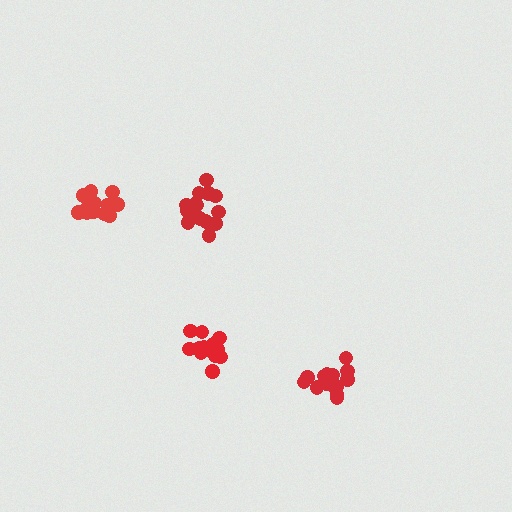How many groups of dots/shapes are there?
There are 4 groups.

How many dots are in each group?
Group 1: 15 dots, Group 2: 14 dots, Group 3: 15 dots, Group 4: 16 dots (60 total).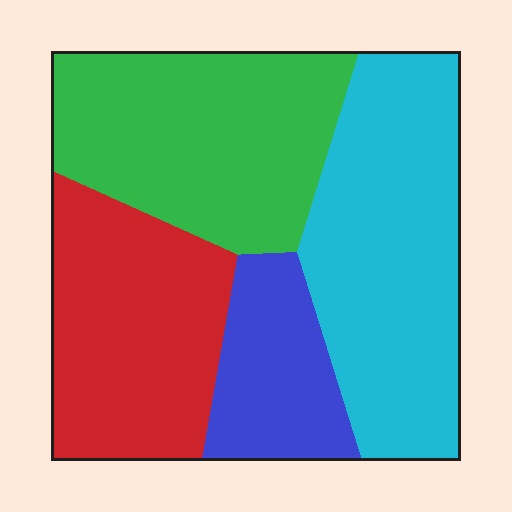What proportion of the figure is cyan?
Cyan takes up about one third (1/3) of the figure.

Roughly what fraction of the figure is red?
Red takes up about one quarter (1/4) of the figure.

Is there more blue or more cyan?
Cyan.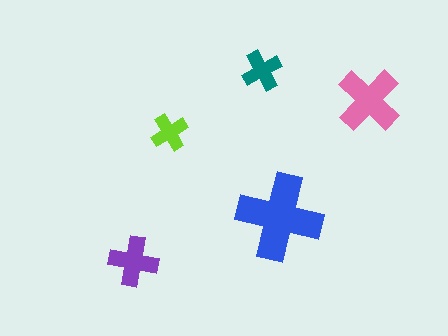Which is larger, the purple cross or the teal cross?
The purple one.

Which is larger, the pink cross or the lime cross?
The pink one.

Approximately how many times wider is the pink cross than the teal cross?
About 1.5 times wider.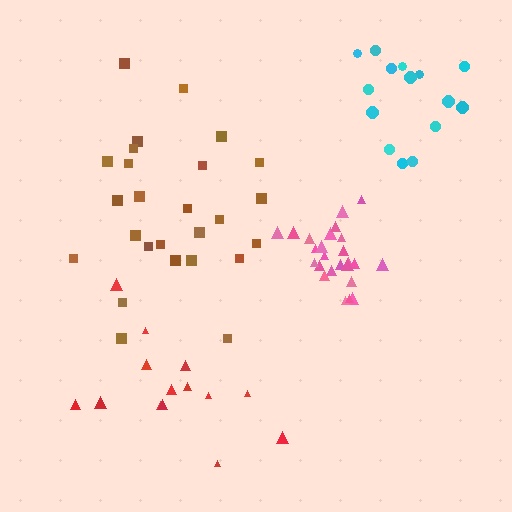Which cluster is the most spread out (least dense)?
Red.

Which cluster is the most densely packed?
Pink.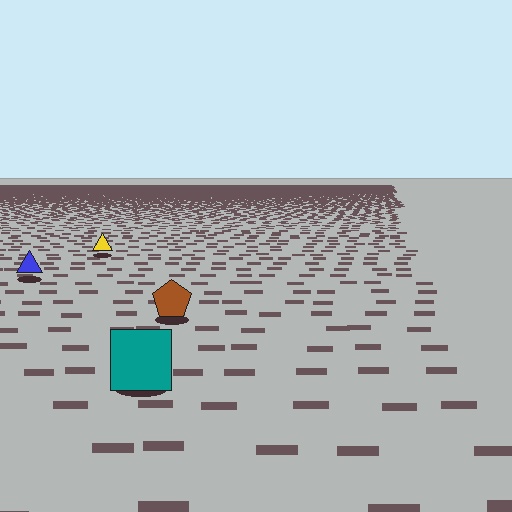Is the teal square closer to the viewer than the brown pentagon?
Yes. The teal square is closer — you can tell from the texture gradient: the ground texture is coarser near it.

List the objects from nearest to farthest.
From nearest to farthest: the teal square, the brown pentagon, the blue triangle, the yellow triangle.